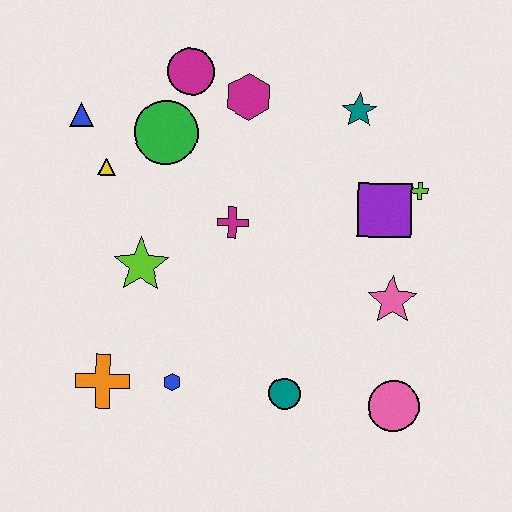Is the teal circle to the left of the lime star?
No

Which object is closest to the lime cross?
The purple square is closest to the lime cross.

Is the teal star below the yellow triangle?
No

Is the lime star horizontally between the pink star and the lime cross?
No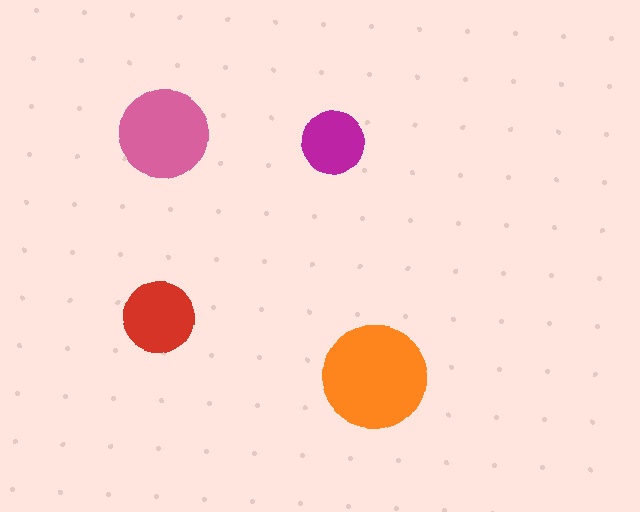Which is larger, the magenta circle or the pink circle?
The pink one.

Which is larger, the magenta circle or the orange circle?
The orange one.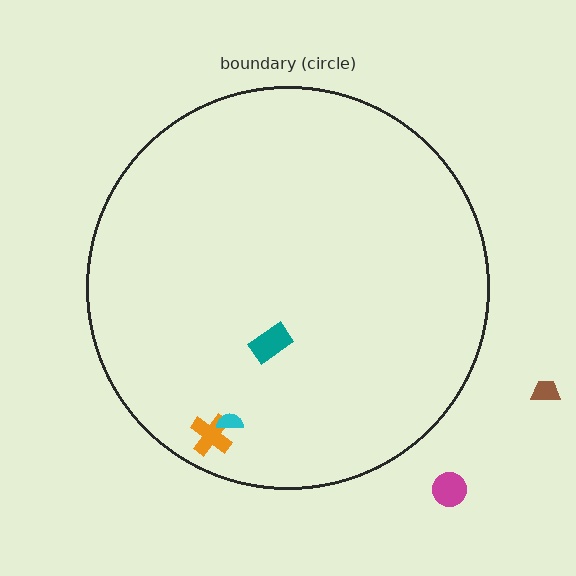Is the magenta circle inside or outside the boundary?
Outside.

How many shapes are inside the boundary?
3 inside, 2 outside.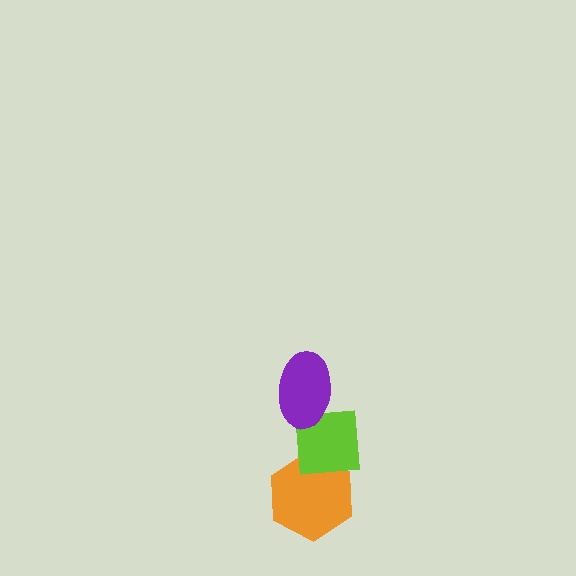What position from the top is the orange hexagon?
The orange hexagon is 3rd from the top.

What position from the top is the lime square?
The lime square is 2nd from the top.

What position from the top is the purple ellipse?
The purple ellipse is 1st from the top.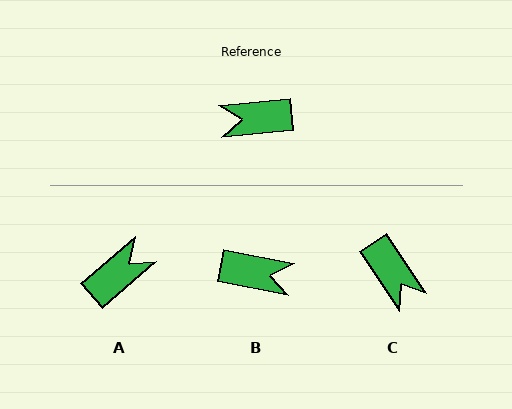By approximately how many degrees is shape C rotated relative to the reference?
Approximately 119 degrees counter-clockwise.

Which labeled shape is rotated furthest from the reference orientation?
B, about 164 degrees away.